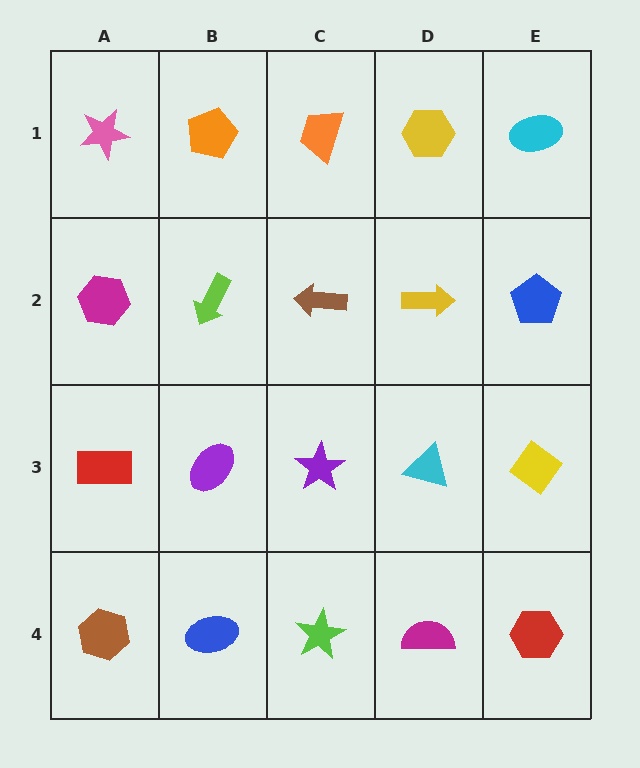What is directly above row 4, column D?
A cyan triangle.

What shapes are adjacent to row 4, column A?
A red rectangle (row 3, column A), a blue ellipse (row 4, column B).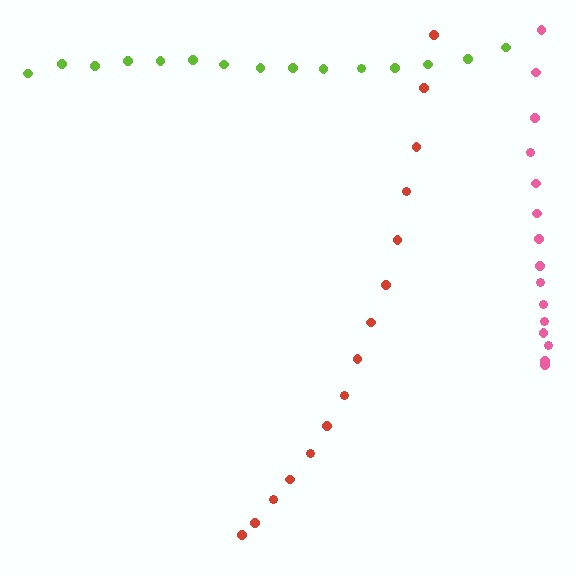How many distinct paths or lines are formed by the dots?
There are 3 distinct paths.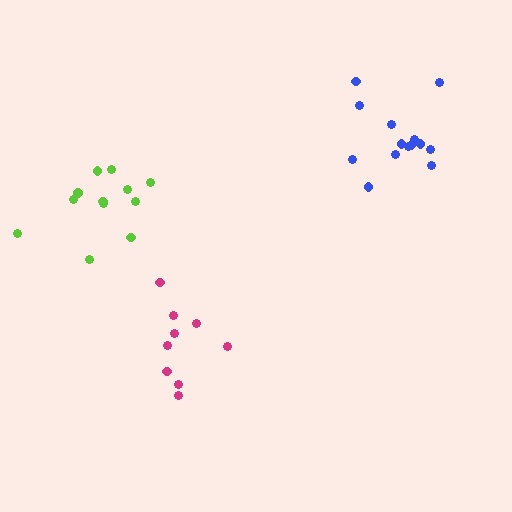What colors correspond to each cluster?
The clusters are colored: blue, magenta, lime.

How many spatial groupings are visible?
There are 3 spatial groupings.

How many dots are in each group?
Group 1: 14 dots, Group 2: 9 dots, Group 3: 12 dots (35 total).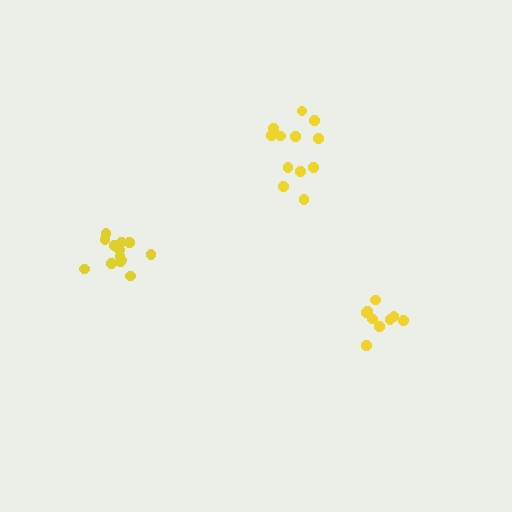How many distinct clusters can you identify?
There are 3 distinct clusters.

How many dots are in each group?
Group 1: 9 dots, Group 2: 13 dots, Group 3: 12 dots (34 total).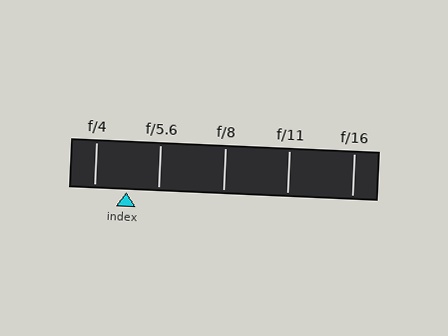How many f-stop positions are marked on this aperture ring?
There are 5 f-stop positions marked.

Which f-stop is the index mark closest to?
The index mark is closest to f/5.6.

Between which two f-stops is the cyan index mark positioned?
The index mark is between f/4 and f/5.6.